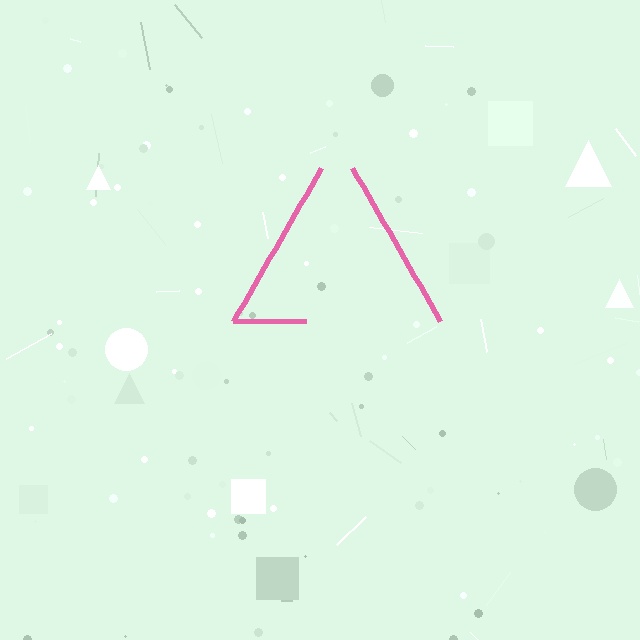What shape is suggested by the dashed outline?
The dashed outline suggests a triangle.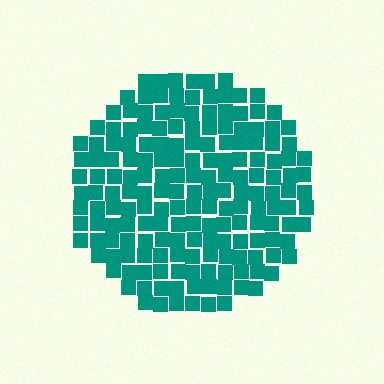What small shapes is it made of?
It is made of small squares.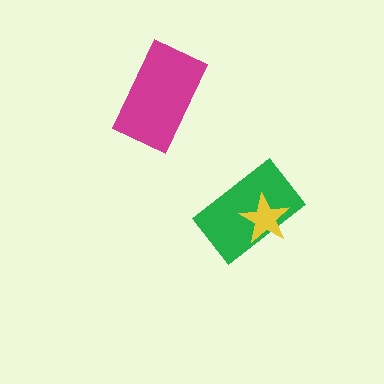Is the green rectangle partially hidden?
Yes, it is partially covered by another shape.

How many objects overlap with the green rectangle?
1 object overlaps with the green rectangle.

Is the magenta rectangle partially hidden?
No, no other shape covers it.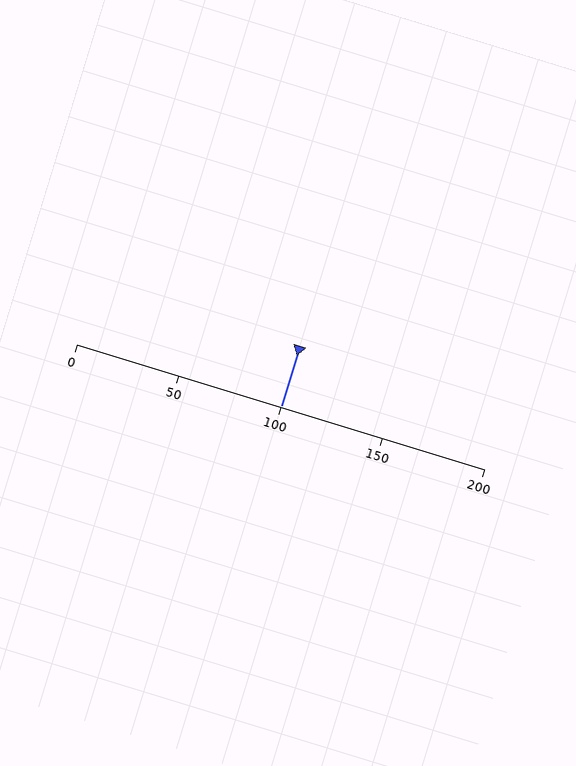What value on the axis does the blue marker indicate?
The marker indicates approximately 100.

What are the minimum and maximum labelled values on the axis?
The axis runs from 0 to 200.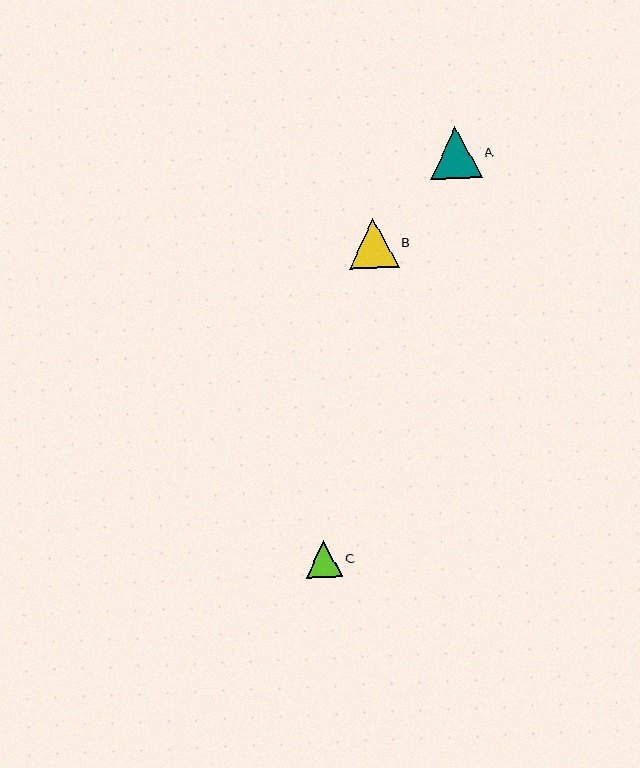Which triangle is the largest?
Triangle A is the largest with a size of approximately 52 pixels.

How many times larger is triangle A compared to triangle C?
Triangle A is approximately 1.4 times the size of triangle C.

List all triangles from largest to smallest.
From largest to smallest: A, B, C.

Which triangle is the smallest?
Triangle C is the smallest with a size of approximately 36 pixels.